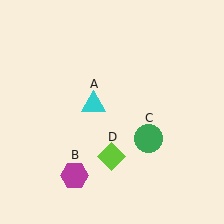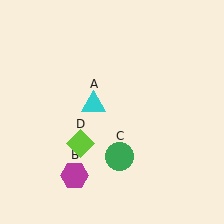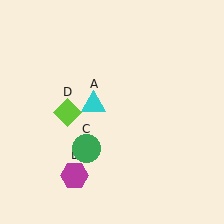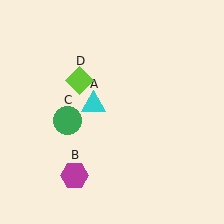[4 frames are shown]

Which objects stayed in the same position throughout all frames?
Cyan triangle (object A) and magenta hexagon (object B) remained stationary.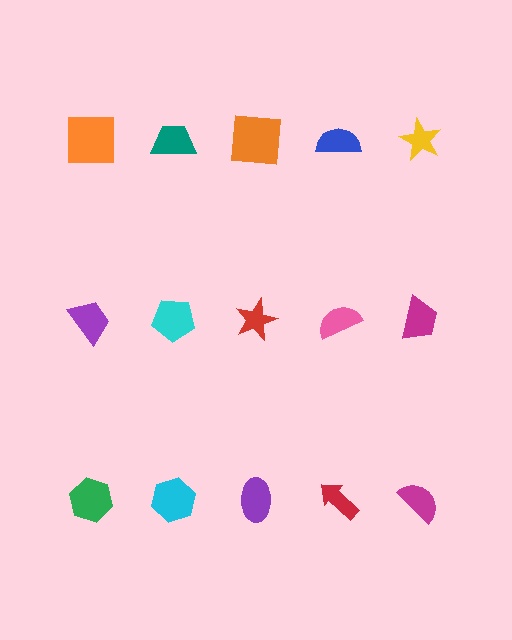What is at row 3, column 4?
A red arrow.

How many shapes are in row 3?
5 shapes.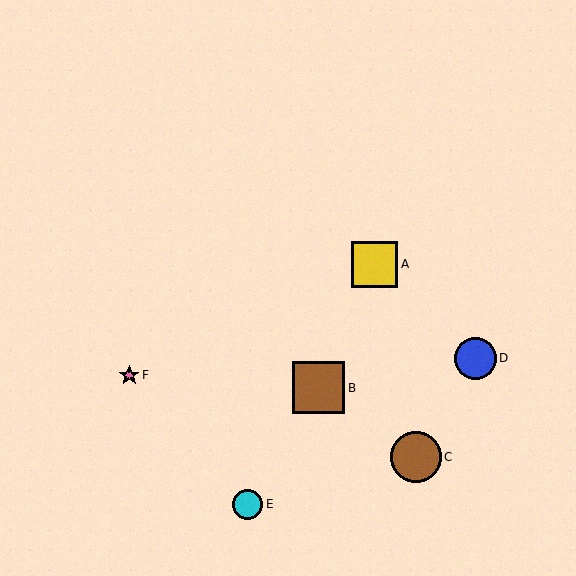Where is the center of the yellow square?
The center of the yellow square is at (375, 264).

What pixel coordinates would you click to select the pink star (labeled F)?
Click at (129, 375) to select the pink star F.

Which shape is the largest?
The brown square (labeled B) is the largest.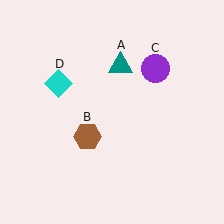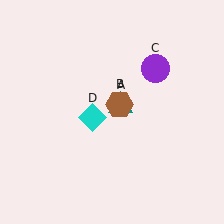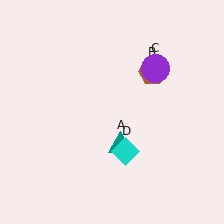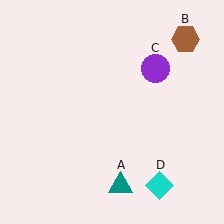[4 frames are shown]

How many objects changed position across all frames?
3 objects changed position: teal triangle (object A), brown hexagon (object B), cyan diamond (object D).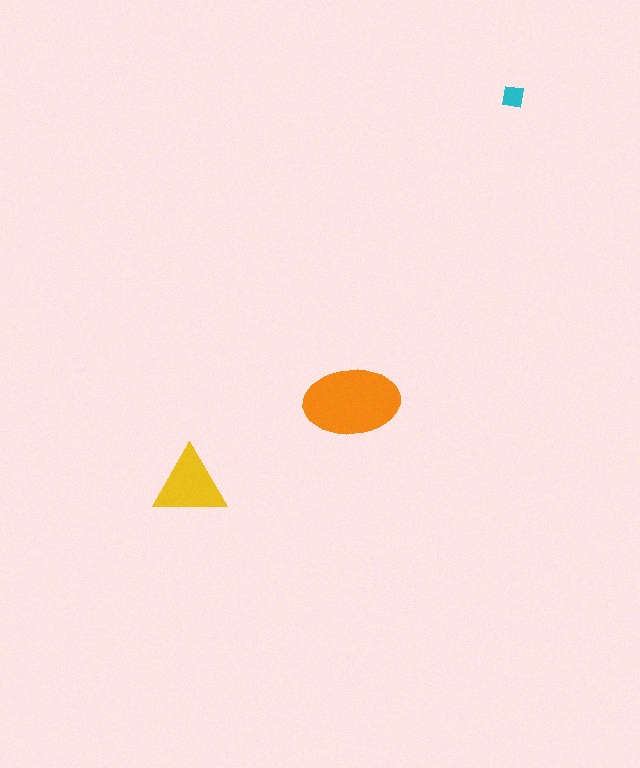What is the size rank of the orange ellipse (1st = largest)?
1st.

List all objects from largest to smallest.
The orange ellipse, the yellow triangle, the cyan square.